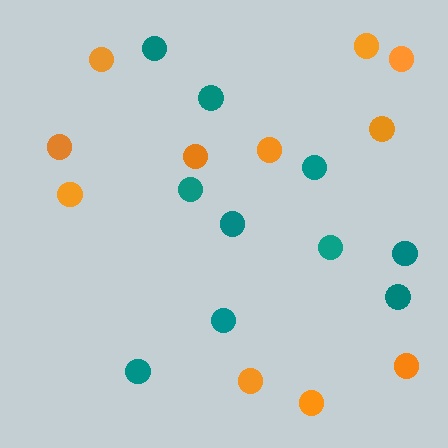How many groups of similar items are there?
There are 2 groups: one group of orange circles (11) and one group of teal circles (10).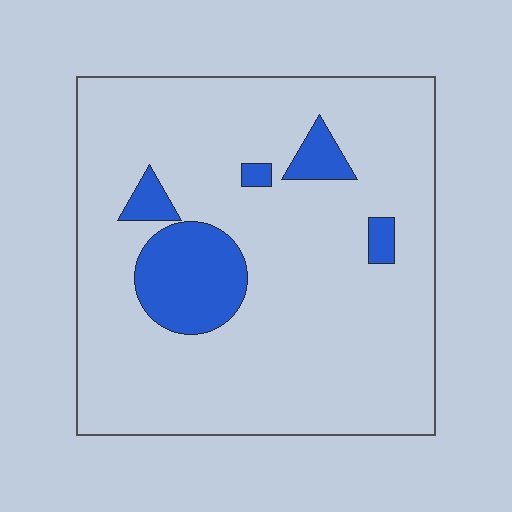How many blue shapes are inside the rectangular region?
5.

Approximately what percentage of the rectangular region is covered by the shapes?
Approximately 15%.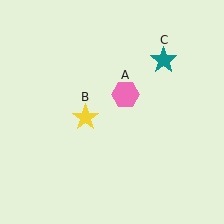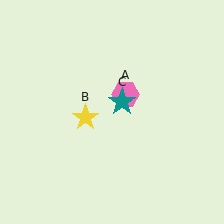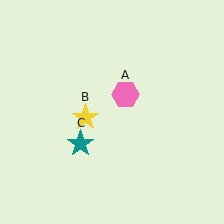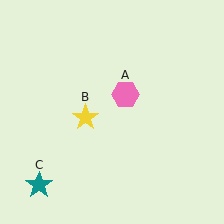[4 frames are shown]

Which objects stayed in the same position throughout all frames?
Pink hexagon (object A) and yellow star (object B) remained stationary.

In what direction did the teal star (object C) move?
The teal star (object C) moved down and to the left.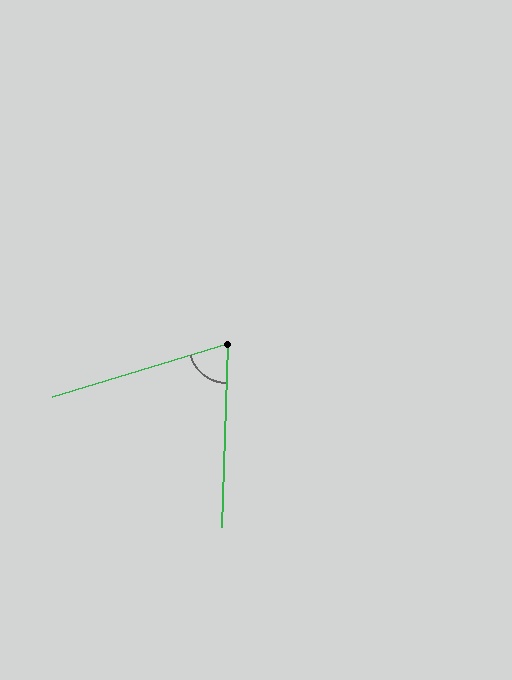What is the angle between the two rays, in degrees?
Approximately 71 degrees.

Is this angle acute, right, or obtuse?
It is acute.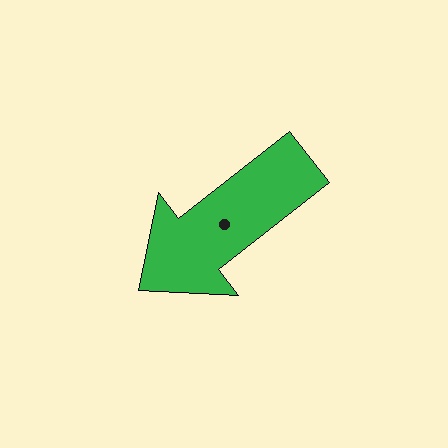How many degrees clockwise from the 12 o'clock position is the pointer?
Approximately 232 degrees.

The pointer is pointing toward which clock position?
Roughly 8 o'clock.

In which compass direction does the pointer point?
Southwest.